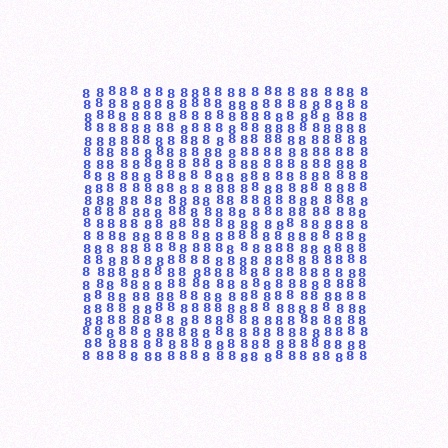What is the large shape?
The large shape is a square.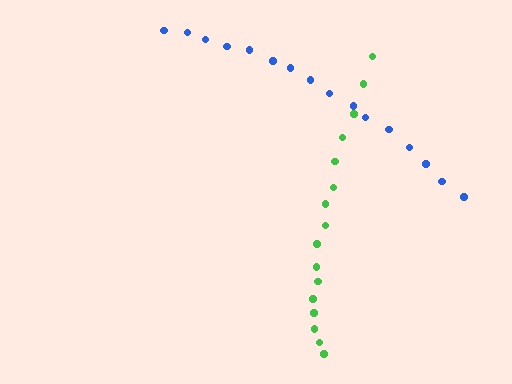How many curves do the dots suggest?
There are 2 distinct paths.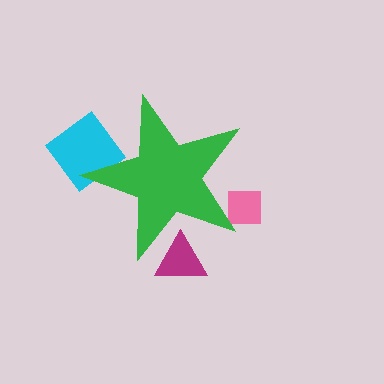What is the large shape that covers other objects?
A green star.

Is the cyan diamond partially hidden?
Yes, the cyan diamond is partially hidden behind the green star.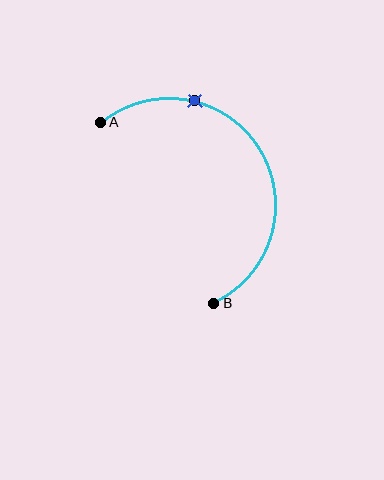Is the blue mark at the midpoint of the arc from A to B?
No. The blue mark lies on the arc but is closer to endpoint A. The arc midpoint would be at the point on the curve equidistant along the arc from both A and B.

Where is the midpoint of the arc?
The arc midpoint is the point on the curve farthest from the straight line joining A and B. It sits to the right of that line.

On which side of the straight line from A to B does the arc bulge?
The arc bulges to the right of the straight line connecting A and B.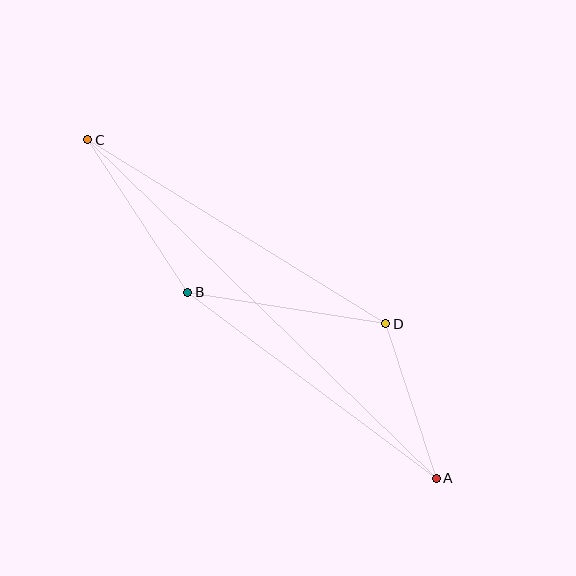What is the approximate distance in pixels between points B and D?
The distance between B and D is approximately 201 pixels.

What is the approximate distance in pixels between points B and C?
The distance between B and C is approximately 182 pixels.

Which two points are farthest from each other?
Points A and C are farthest from each other.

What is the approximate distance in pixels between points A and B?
The distance between A and B is approximately 310 pixels.